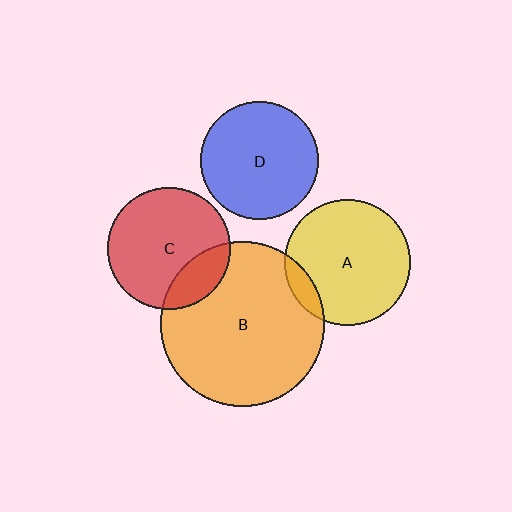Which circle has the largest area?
Circle B (orange).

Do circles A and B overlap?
Yes.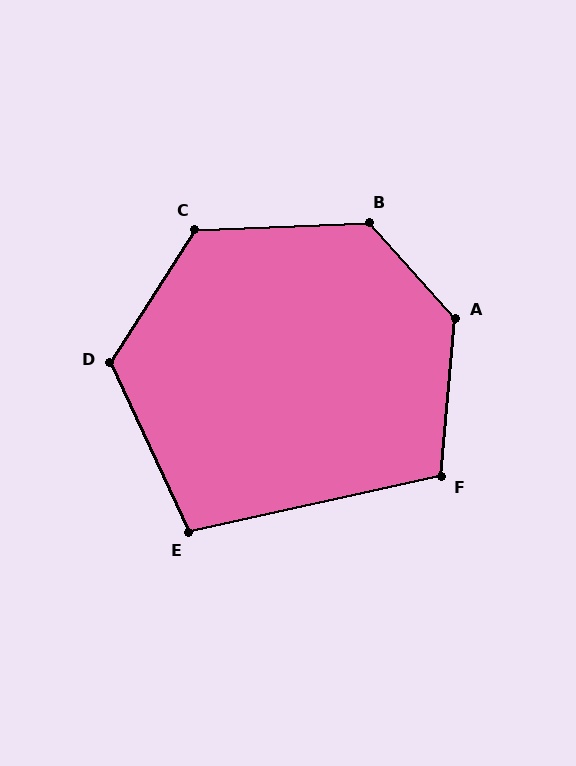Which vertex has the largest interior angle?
A, at approximately 133 degrees.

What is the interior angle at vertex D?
Approximately 122 degrees (obtuse).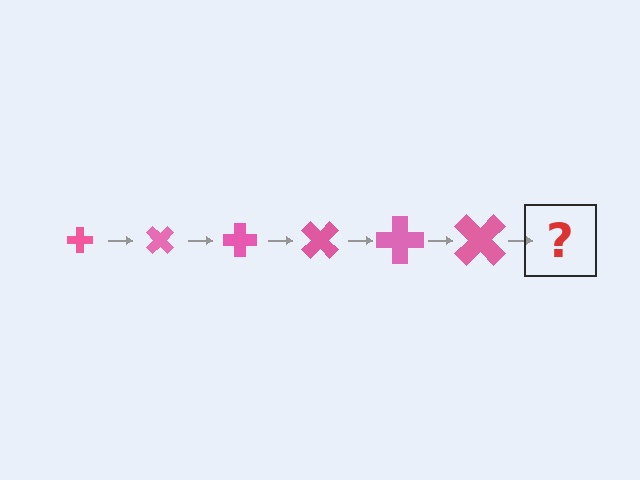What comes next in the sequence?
The next element should be a cross, larger than the previous one and rotated 270 degrees from the start.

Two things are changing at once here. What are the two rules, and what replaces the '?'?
The two rules are that the cross grows larger each step and it rotates 45 degrees each step. The '?' should be a cross, larger than the previous one and rotated 270 degrees from the start.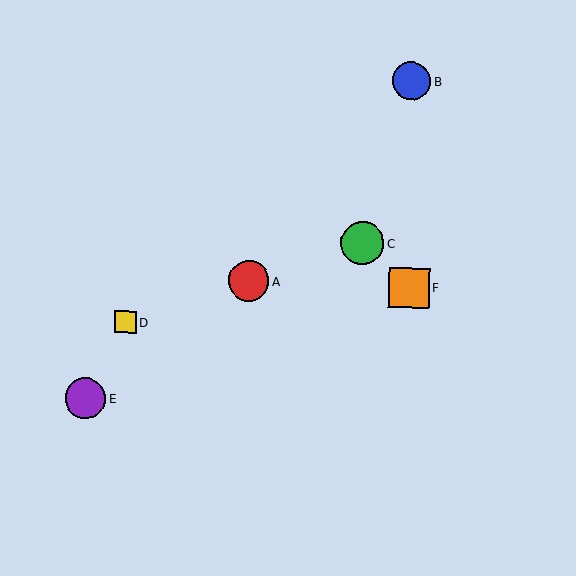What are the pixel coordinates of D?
Object D is at (125, 322).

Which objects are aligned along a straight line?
Objects A, C, D are aligned along a straight line.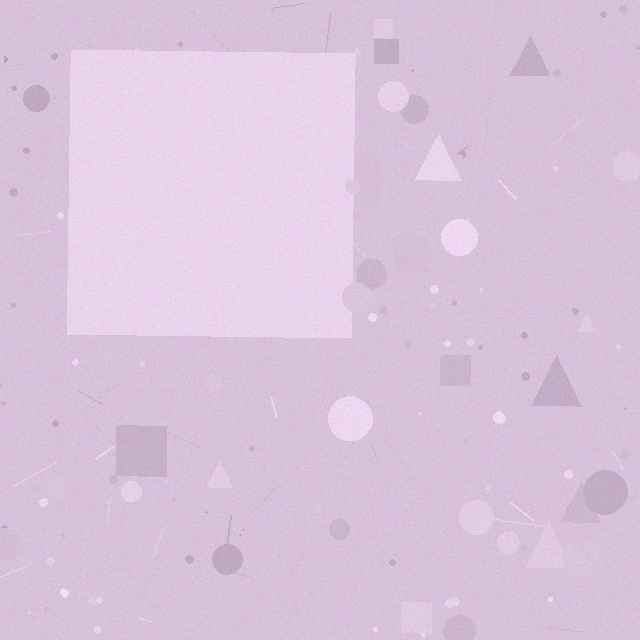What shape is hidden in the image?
A square is hidden in the image.